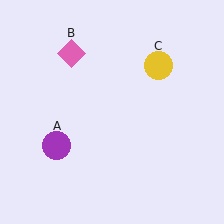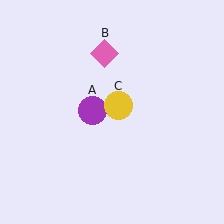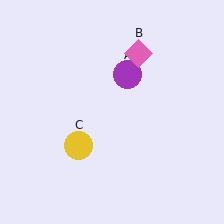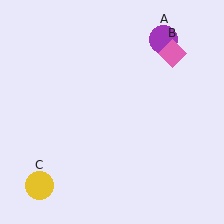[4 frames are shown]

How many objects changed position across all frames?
3 objects changed position: purple circle (object A), pink diamond (object B), yellow circle (object C).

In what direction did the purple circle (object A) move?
The purple circle (object A) moved up and to the right.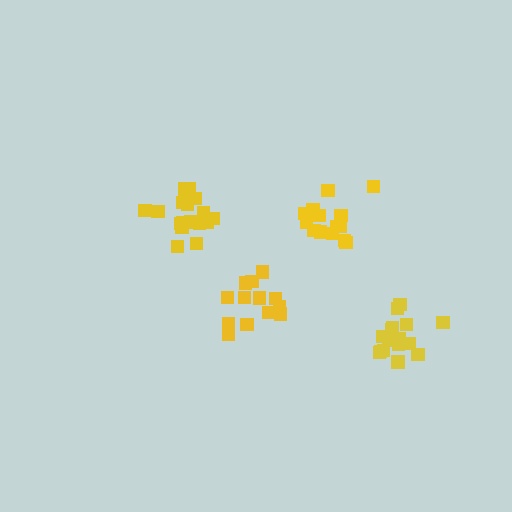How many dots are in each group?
Group 1: 13 dots, Group 2: 17 dots, Group 3: 17 dots, Group 4: 14 dots (61 total).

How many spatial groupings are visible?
There are 4 spatial groupings.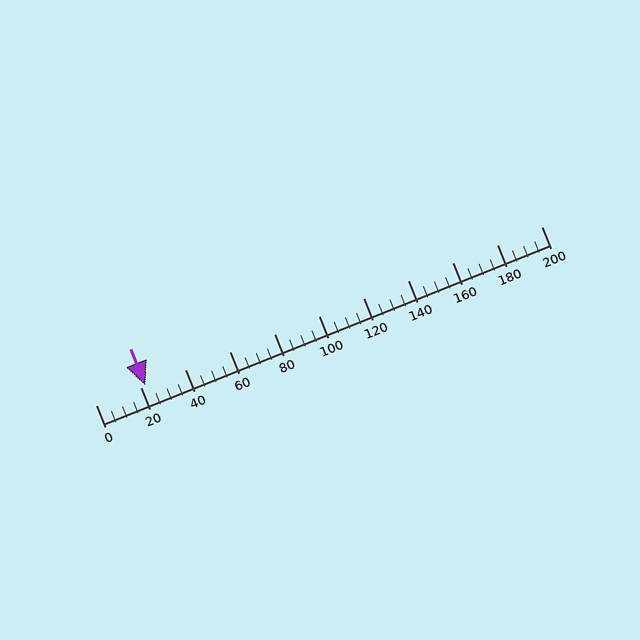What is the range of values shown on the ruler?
The ruler shows values from 0 to 200.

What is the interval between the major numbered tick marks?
The major tick marks are spaced 20 units apart.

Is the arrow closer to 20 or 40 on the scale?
The arrow is closer to 20.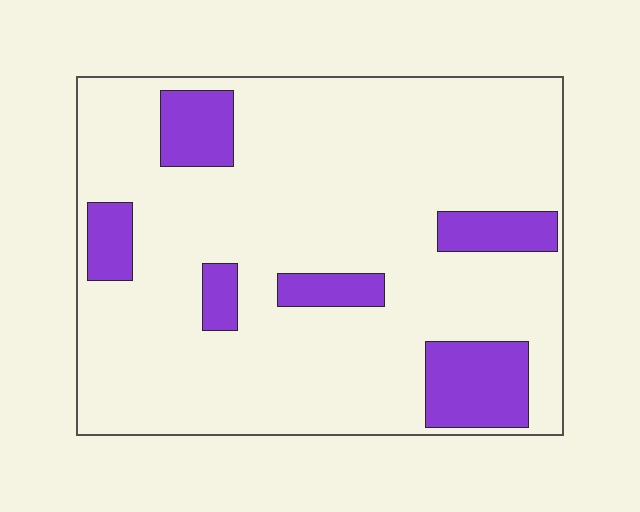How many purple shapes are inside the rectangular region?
6.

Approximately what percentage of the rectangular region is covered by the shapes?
Approximately 15%.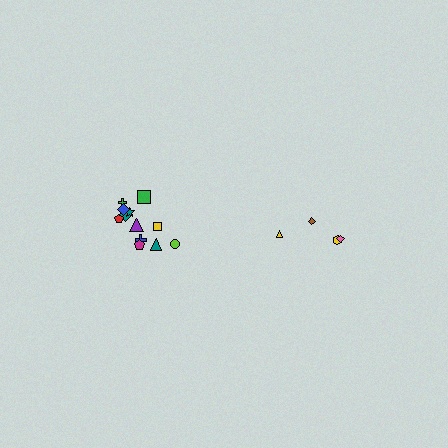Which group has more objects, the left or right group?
The left group.